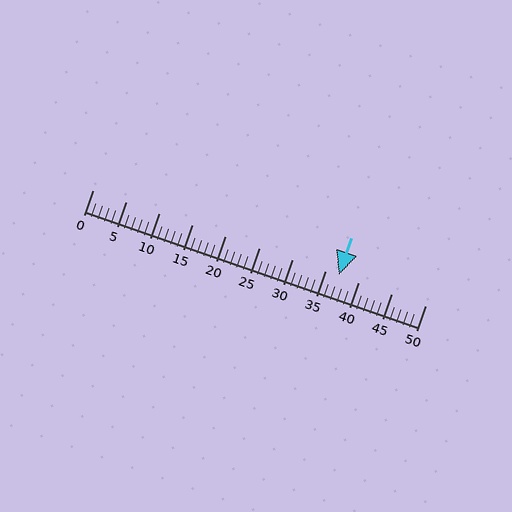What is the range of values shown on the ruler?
The ruler shows values from 0 to 50.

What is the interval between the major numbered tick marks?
The major tick marks are spaced 5 units apart.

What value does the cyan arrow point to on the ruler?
The cyan arrow points to approximately 37.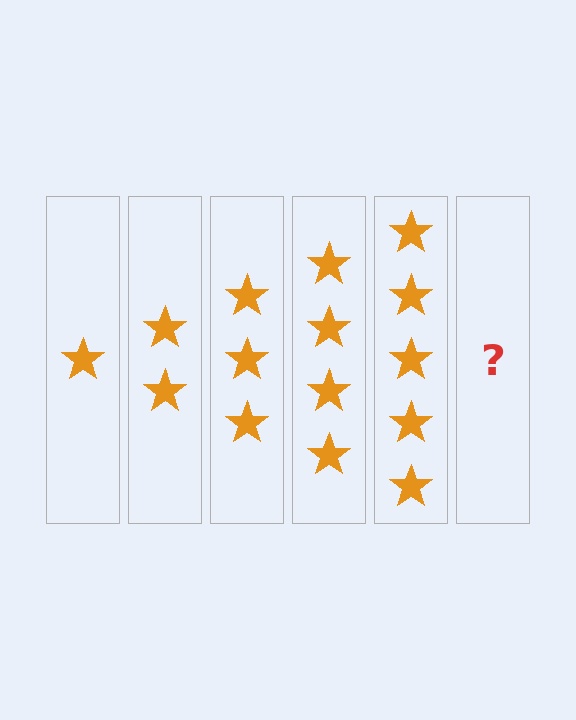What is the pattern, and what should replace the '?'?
The pattern is that each step adds one more star. The '?' should be 6 stars.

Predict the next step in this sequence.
The next step is 6 stars.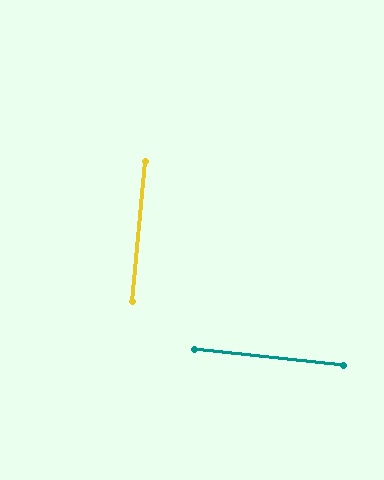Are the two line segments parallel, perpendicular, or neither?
Perpendicular — they meet at approximately 89°.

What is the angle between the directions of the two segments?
Approximately 89 degrees.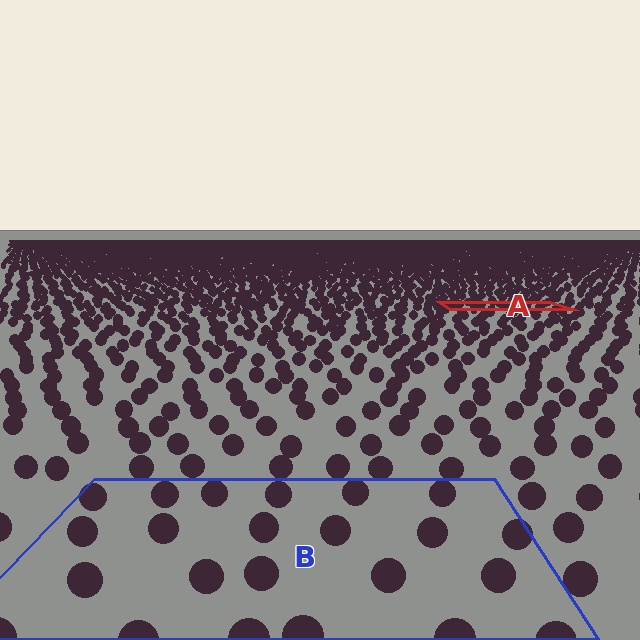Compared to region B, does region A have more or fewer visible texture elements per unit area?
Region A has more texture elements per unit area — they are packed more densely because it is farther away.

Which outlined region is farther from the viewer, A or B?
Region A is farther from the viewer — the texture elements inside it appear smaller and more densely packed.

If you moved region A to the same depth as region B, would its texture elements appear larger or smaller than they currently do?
They would appear larger. At a closer depth, the same texture elements are projected at a bigger on-screen size.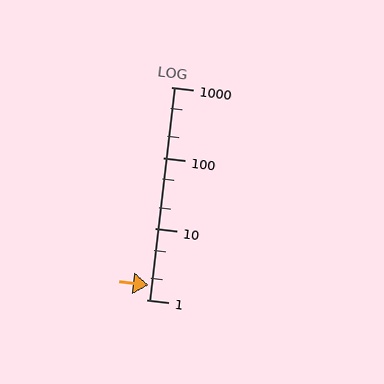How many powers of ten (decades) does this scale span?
The scale spans 3 decades, from 1 to 1000.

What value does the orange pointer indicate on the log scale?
The pointer indicates approximately 1.6.